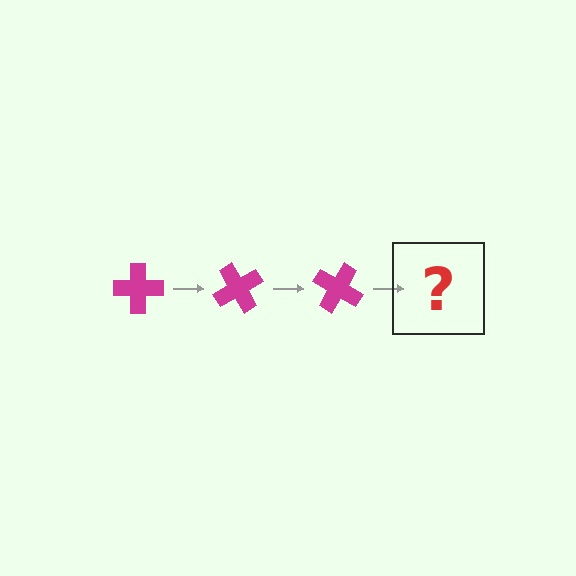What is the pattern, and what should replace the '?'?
The pattern is that the cross rotates 60 degrees each step. The '?' should be a magenta cross rotated 180 degrees.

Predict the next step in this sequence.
The next step is a magenta cross rotated 180 degrees.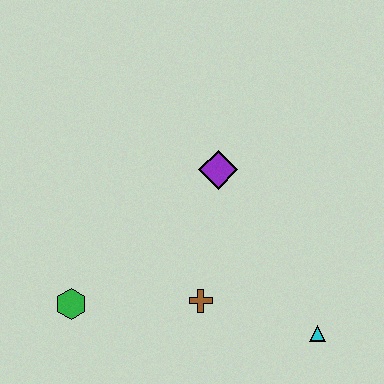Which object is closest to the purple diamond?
The brown cross is closest to the purple diamond.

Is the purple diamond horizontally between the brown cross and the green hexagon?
No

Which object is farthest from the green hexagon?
The cyan triangle is farthest from the green hexagon.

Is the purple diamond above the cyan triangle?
Yes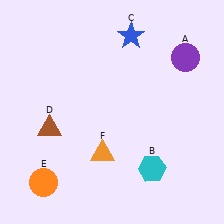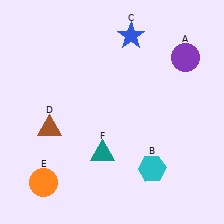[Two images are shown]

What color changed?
The triangle (F) changed from orange in Image 1 to teal in Image 2.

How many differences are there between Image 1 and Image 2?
There is 1 difference between the two images.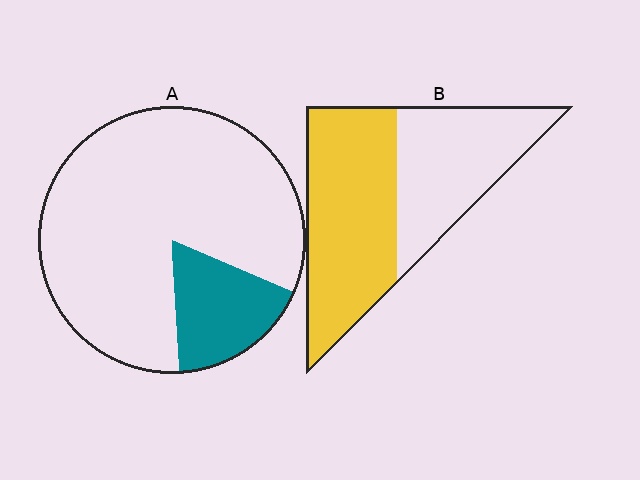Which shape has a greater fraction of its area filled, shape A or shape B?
Shape B.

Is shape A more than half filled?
No.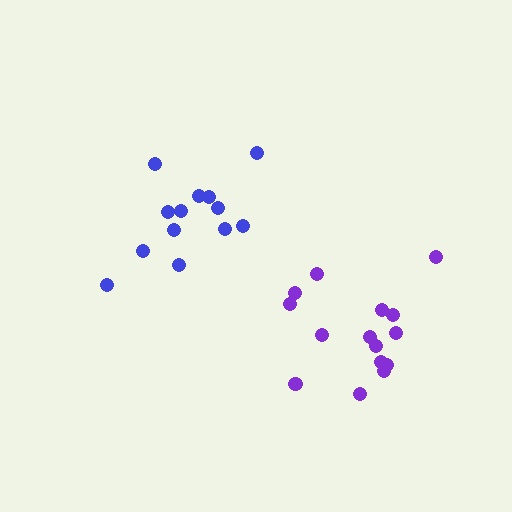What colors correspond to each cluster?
The clusters are colored: blue, purple.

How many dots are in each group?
Group 1: 13 dots, Group 2: 15 dots (28 total).